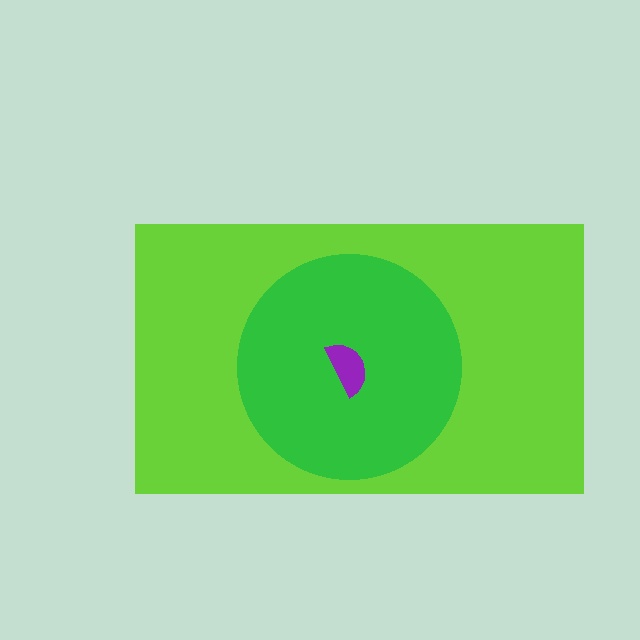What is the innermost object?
The purple semicircle.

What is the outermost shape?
The lime rectangle.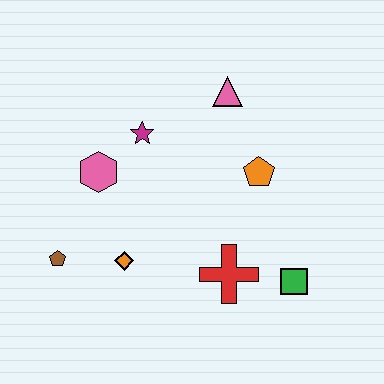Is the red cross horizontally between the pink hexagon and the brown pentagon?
No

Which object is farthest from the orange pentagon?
The brown pentagon is farthest from the orange pentagon.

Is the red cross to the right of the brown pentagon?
Yes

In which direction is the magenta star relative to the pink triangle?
The magenta star is to the left of the pink triangle.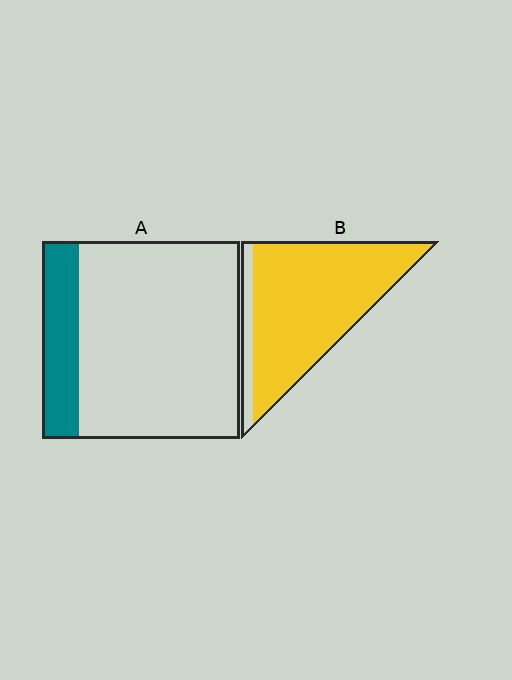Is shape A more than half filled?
No.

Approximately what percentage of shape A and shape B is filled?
A is approximately 20% and B is approximately 90%.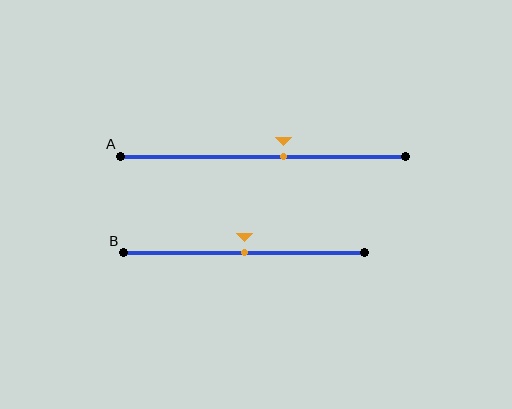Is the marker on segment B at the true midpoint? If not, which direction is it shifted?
Yes, the marker on segment B is at the true midpoint.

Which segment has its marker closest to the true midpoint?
Segment B has its marker closest to the true midpoint.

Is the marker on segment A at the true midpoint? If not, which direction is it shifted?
No, the marker on segment A is shifted to the right by about 7% of the segment length.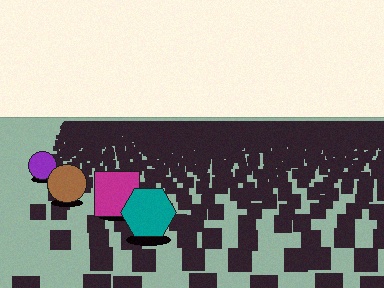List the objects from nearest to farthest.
From nearest to farthest: the teal hexagon, the magenta square, the brown circle, the purple circle.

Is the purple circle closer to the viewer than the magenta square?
No. The magenta square is closer — you can tell from the texture gradient: the ground texture is coarser near it.